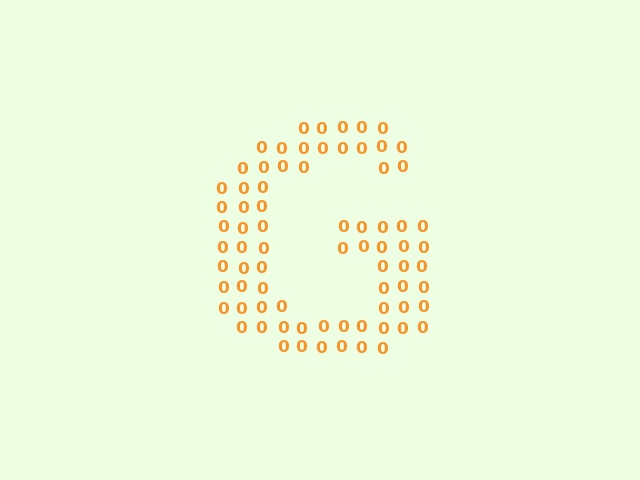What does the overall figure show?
The overall figure shows the letter G.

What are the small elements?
The small elements are digit 0's.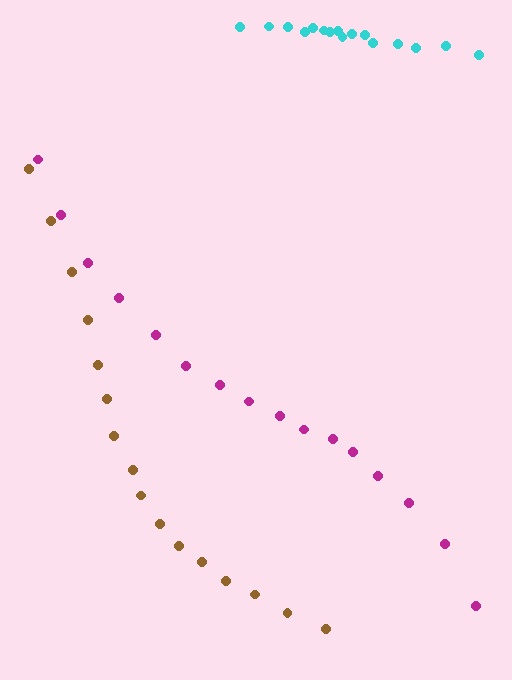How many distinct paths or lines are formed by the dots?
There are 3 distinct paths.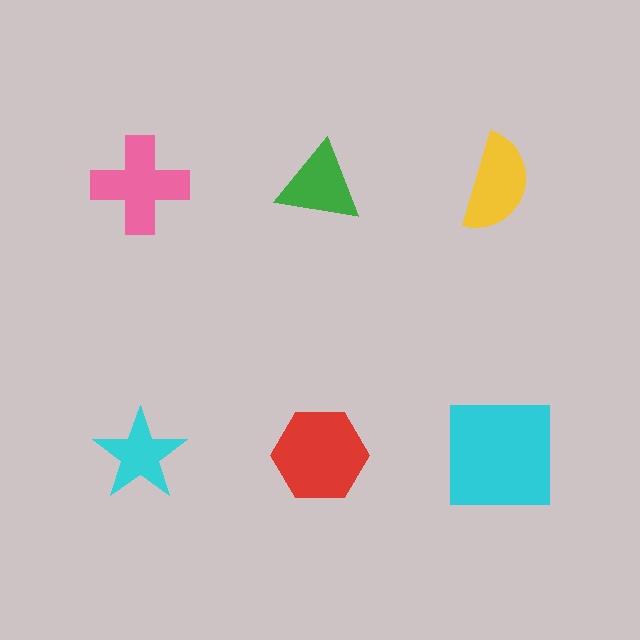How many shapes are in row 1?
3 shapes.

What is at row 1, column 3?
A yellow semicircle.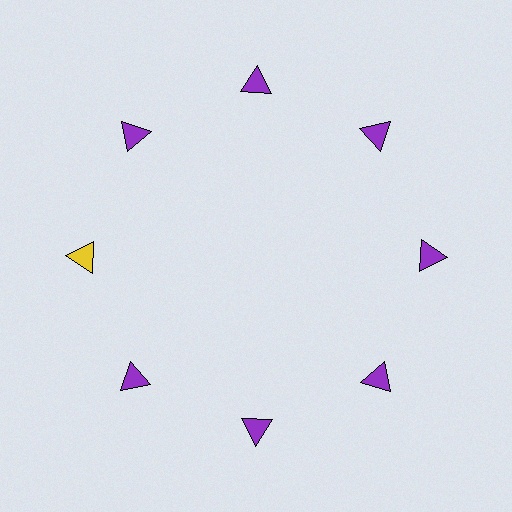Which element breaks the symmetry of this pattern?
The yellow triangle at roughly the 9 o'clock position breaks the symmetry. All other shapes are purple triangles.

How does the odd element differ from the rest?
It has a different color: yellow instead of purple.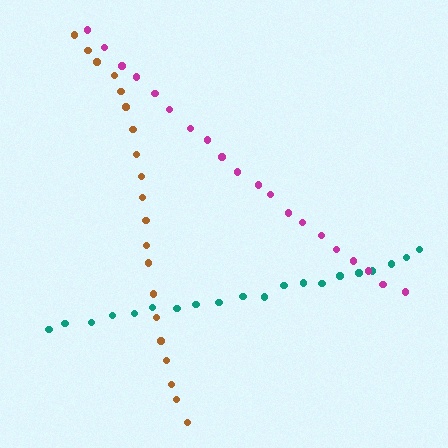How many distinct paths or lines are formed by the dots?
There are 3 distinct paths.